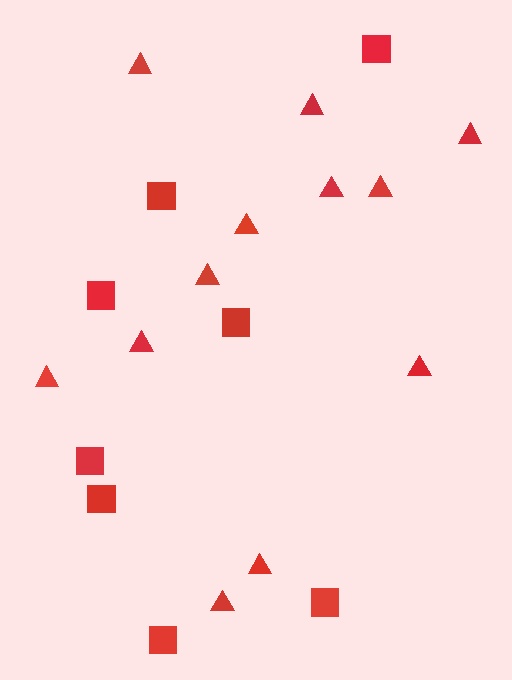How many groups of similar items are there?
There are 2 groups: one group of squares (8) and one group of triangles (12).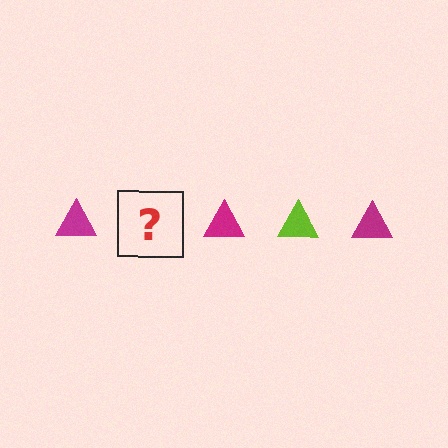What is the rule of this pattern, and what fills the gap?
The rule is that the pattern cycles through magenta, lime triangles. The gap should be filled with a lime triangle.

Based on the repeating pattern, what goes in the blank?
The blank should be a lime triangle.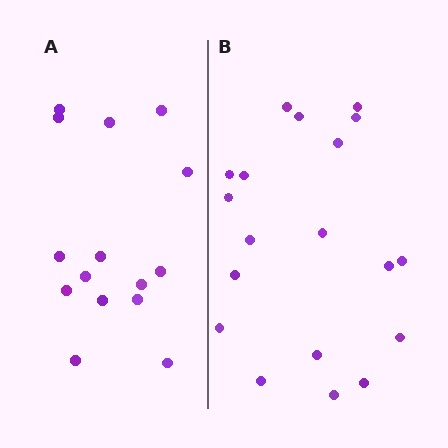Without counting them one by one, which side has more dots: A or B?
Region B (the right region) has more dots.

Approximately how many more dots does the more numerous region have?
Region B has about 4 more dots than region A.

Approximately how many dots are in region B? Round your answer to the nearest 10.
About 20 dots. (The exact count is 19, which rounds to 20.)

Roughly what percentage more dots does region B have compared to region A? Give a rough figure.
About 25% more.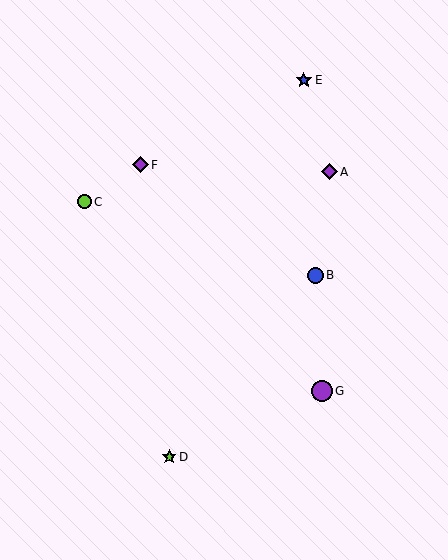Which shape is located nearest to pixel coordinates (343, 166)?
The purple diamond (labeled A) at (330, 172) is nearest to that location.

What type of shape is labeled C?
Shape C is a lime circle.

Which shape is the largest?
The purple circle (labeled G) is the largest.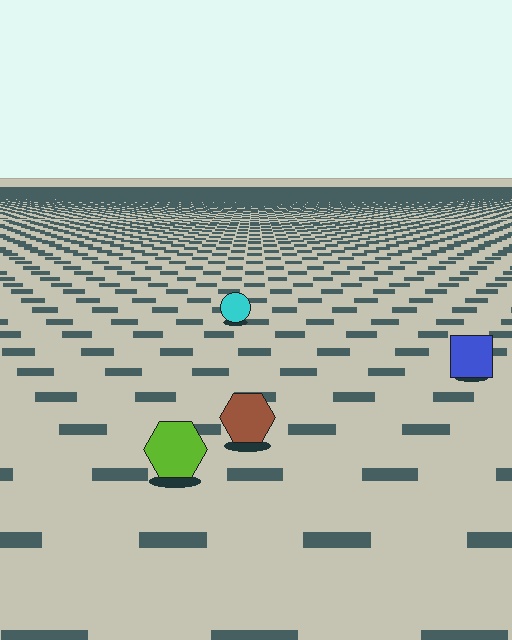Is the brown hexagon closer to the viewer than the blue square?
Yes. The brown hexagon is closer — you can tell from the texture gradient: the ground texture is coarser near it.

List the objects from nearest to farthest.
From nearest to farthest: the lime hexagon, the brown hexagon, the blue square, the cyan circle.